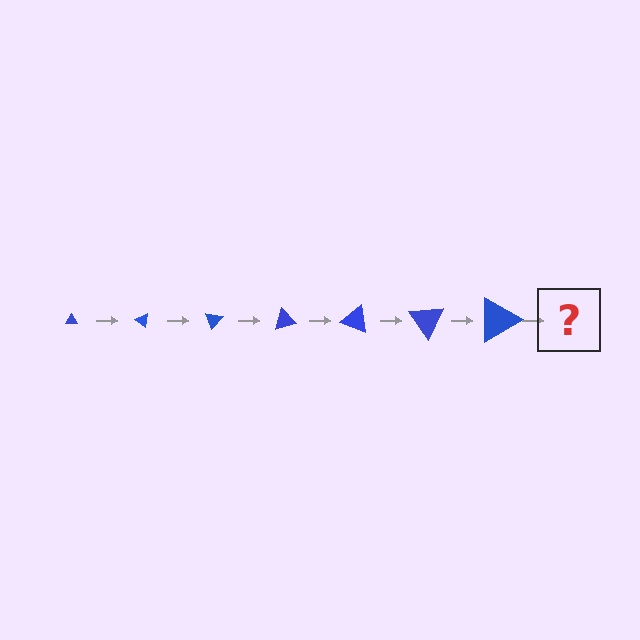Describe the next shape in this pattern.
It should be a triangle, larger than the previous one and rotated 245 degrees from the start.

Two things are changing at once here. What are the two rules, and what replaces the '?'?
The two rules are that the triangle grows larger each step and it rotates 35 degrees each step. The '?' should be a triangle, larger than the previous one and rotated 245 degrees from the start.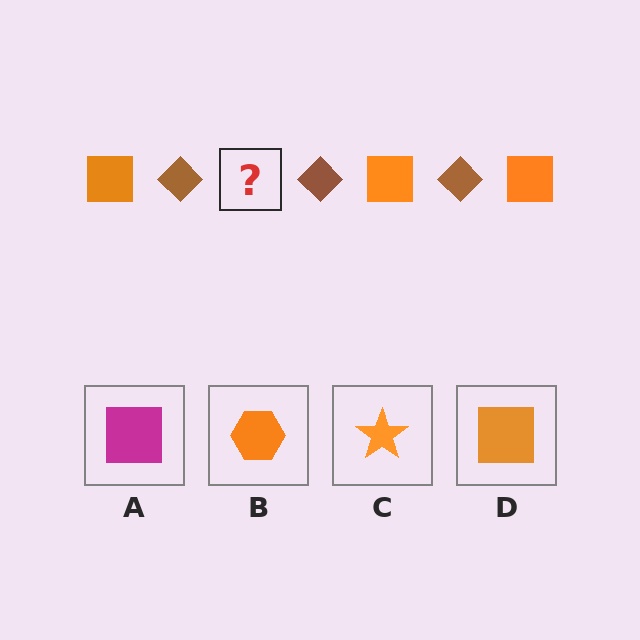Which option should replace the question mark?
Option D.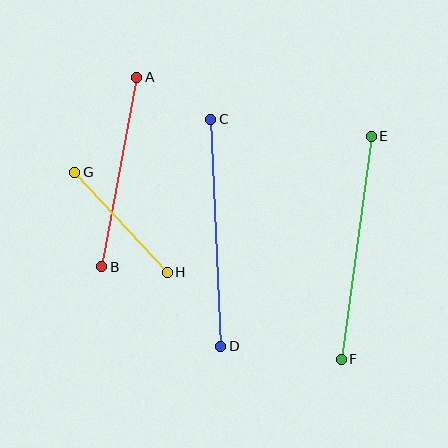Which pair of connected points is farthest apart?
Points C and D are farthest apart.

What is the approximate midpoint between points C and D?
The midpoint is at approximately (216, 233) pixels.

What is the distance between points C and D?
The distance is approximately 227 pixels.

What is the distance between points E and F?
The distance is approximately 225 pixels.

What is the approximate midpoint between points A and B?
The midpoint is at approximately (119, 172) pixels.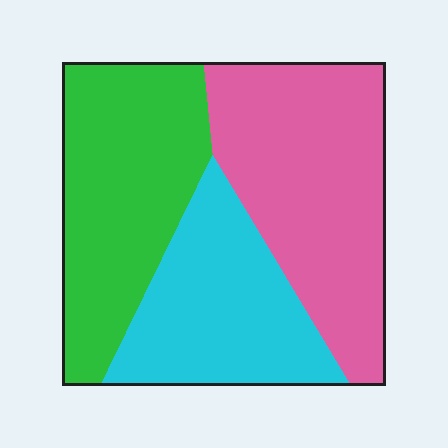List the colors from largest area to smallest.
From largest to smallest: pink, green, cyan.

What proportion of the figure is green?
Green covers 34% of the figure.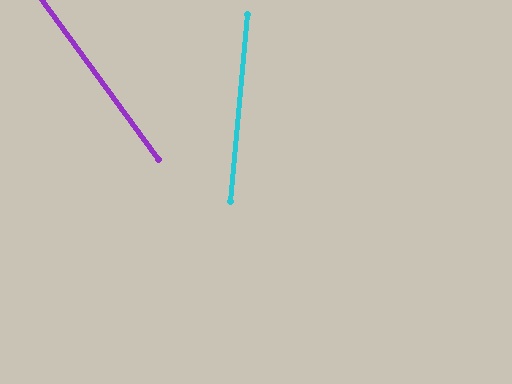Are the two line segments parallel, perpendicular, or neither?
Neither parallel nor perpendicular — they differ by about 41°.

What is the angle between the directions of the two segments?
Approximately 41 degrees.